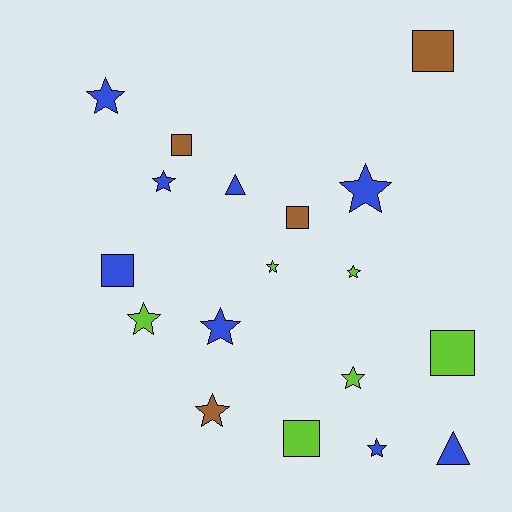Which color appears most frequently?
Blue, with 8 objects.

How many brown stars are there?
There is 1 brown star.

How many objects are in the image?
There are 18 objects.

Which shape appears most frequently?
Star, with 10 objects.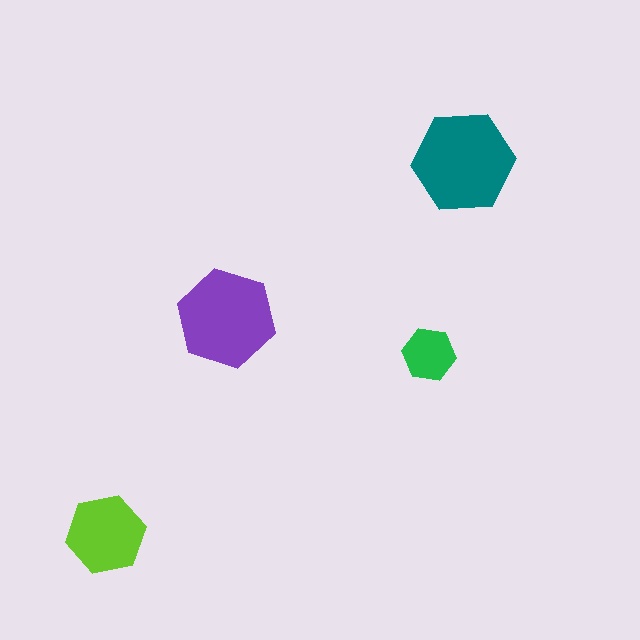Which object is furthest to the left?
The lime hexagon is leftmost.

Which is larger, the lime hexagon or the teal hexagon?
The teal one.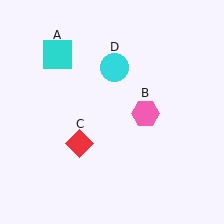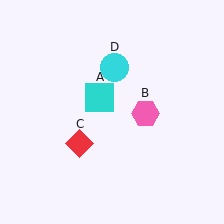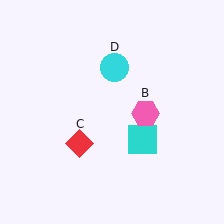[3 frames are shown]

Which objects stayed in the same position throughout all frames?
Pink hexagon (object B) and red diamond (object C) and cyan circle (object D) remained stationary.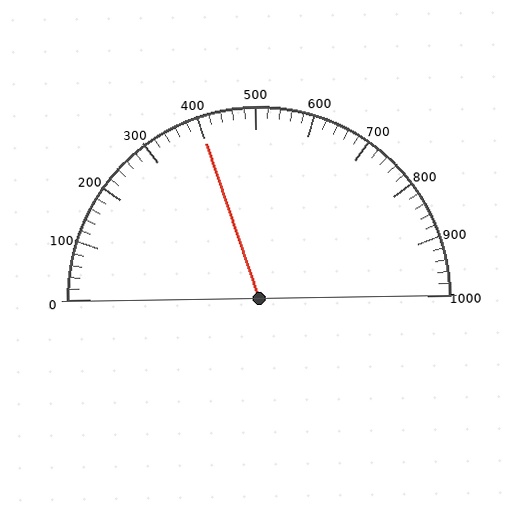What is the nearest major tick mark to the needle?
The nearest major tick mark is 400.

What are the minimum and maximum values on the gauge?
The gauge ranges from 0 to 1000.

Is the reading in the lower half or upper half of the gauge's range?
The reading is in the lower half of the range (0 to 1000).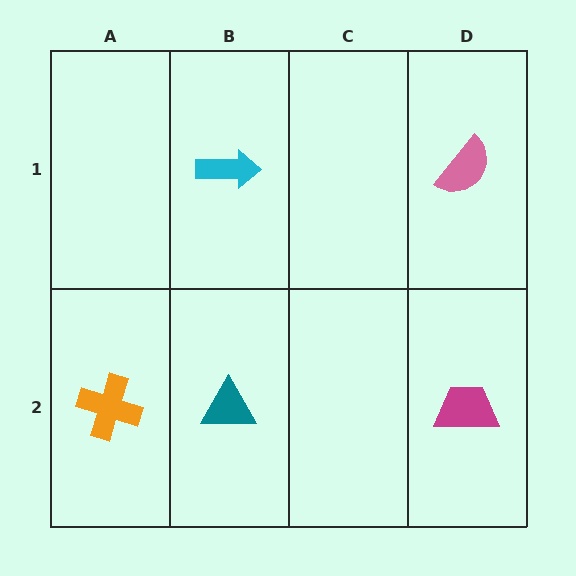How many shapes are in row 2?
3 shapes.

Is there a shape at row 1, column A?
No, that cell is empty.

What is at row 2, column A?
An orange cross.